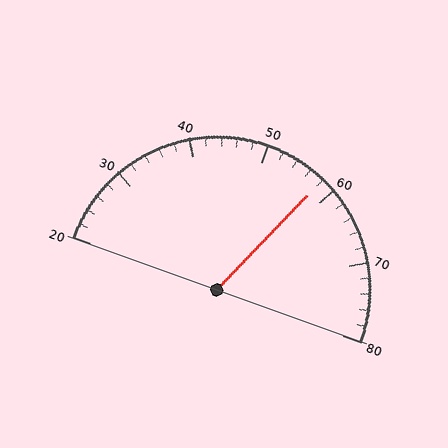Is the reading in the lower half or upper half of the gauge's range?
The reading is in the upper half of the range (20 to 80).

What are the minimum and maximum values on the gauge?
The gauge ranges from 20 to 80.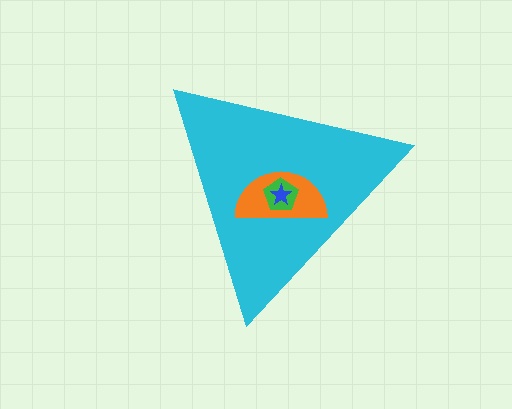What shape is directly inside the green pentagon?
The blue star.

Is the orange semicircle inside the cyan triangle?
Yes.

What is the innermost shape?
The blue star.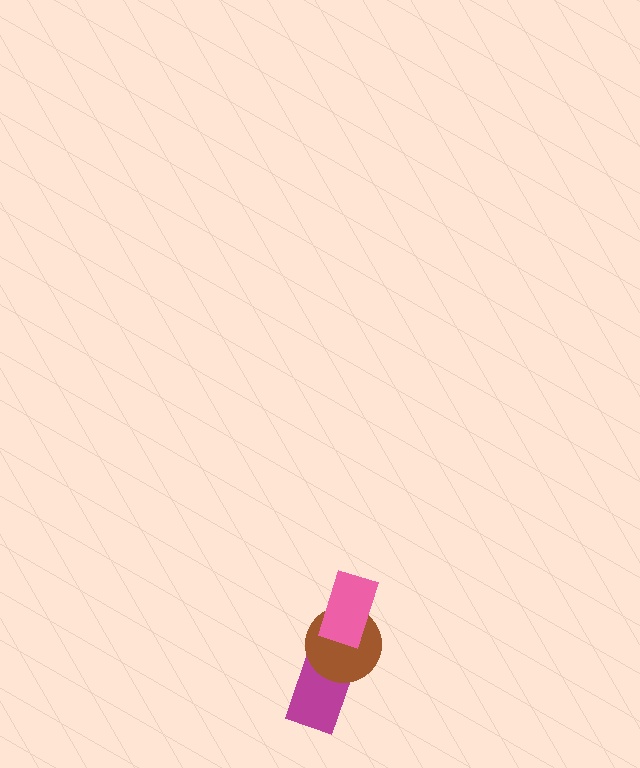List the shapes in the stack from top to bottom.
From top to bottom: the pink rectangle, the brown circle, the magenta rectangle.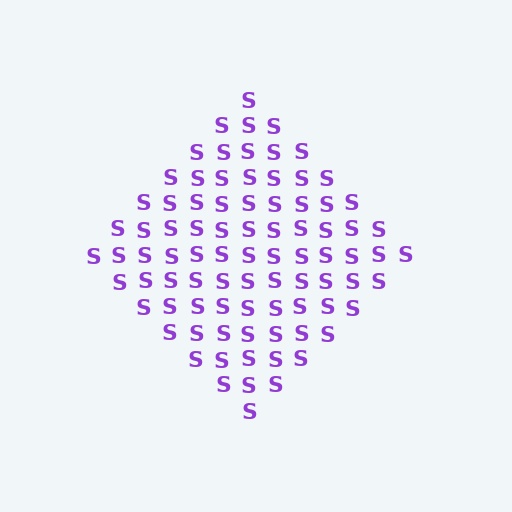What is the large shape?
The large shape is a diamond.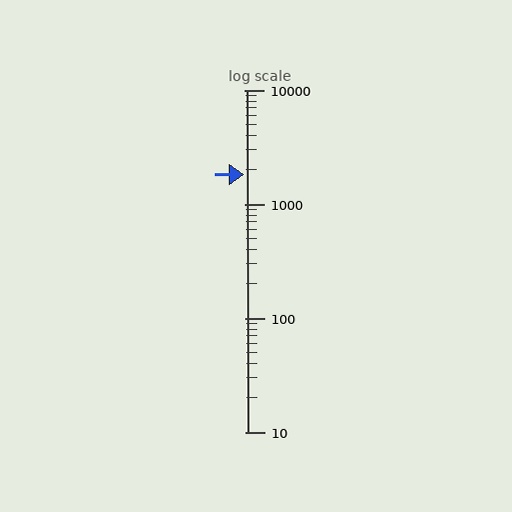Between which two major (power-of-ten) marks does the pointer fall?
The pointer is between 1000 and 10000.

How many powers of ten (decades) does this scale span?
The scale spans 3 decades, from 10 to 10000.